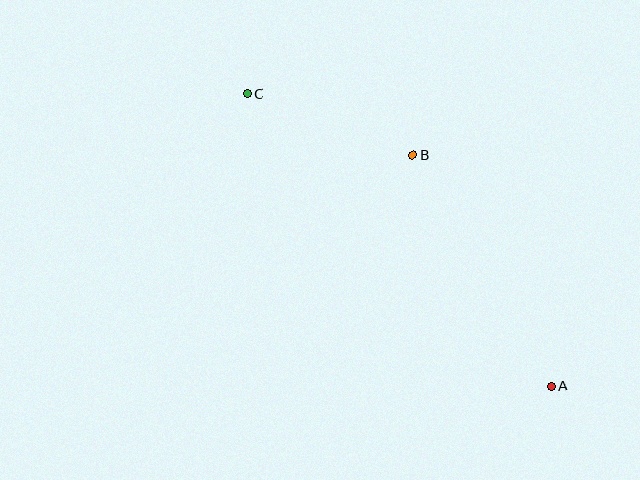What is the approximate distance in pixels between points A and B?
The distance between A and B is approximately 269 pixels.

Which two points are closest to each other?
Points B and C are closest to each other.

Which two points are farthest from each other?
Points A and C are farthest from each other.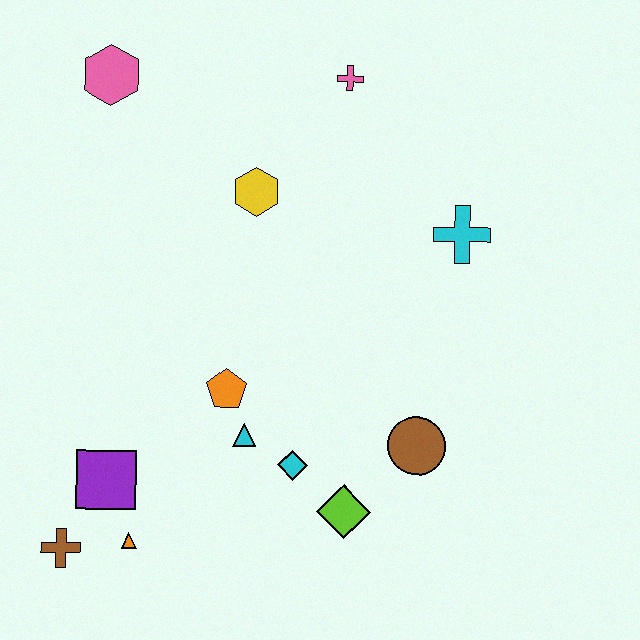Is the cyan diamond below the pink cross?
Yes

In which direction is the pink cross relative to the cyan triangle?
The pink cross is above the cyan triangle.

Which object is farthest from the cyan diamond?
The pink hexagon is farthest from the cyan diamond.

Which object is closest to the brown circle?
The lime diamond is closest to the brown circle.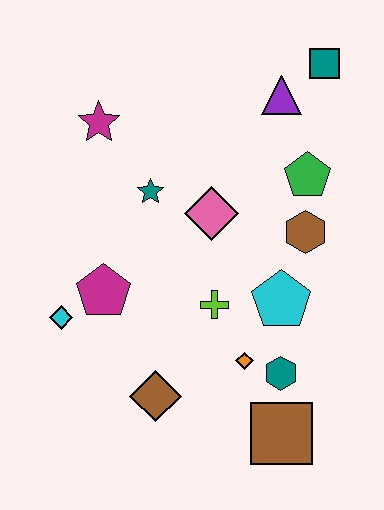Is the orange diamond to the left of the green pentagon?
Yes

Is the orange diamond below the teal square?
Yes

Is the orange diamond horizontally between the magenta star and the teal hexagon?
Yes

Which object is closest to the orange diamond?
The teal hexagon is closest to the orange diamond.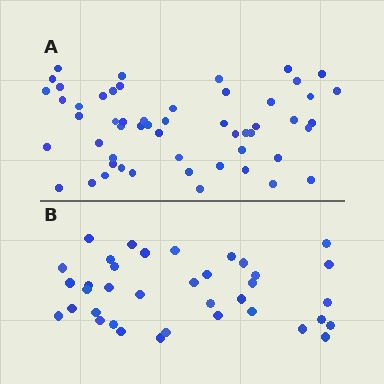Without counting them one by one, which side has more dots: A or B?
Region A (the top region) has more dots.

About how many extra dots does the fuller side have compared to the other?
Region A has approximately 15 more dots than region B.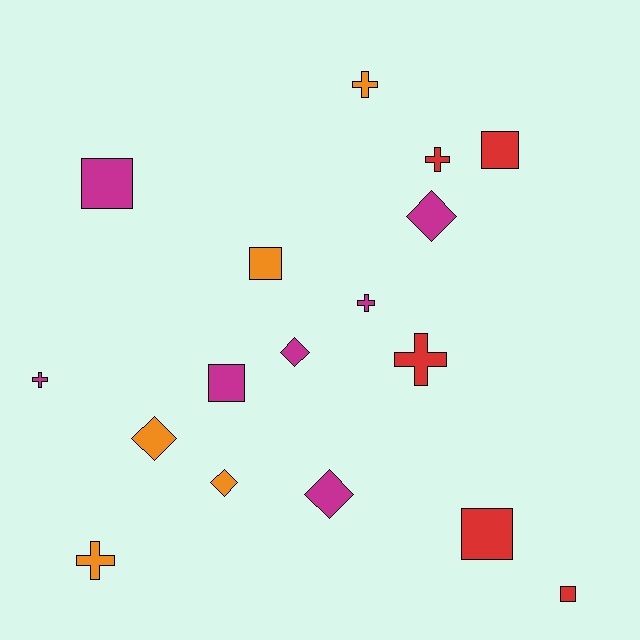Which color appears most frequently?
Magenta, with 7 objects.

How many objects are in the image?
There are 17 objects.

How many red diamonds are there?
There are no red diamonds.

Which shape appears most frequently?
Square, with 6 objects.